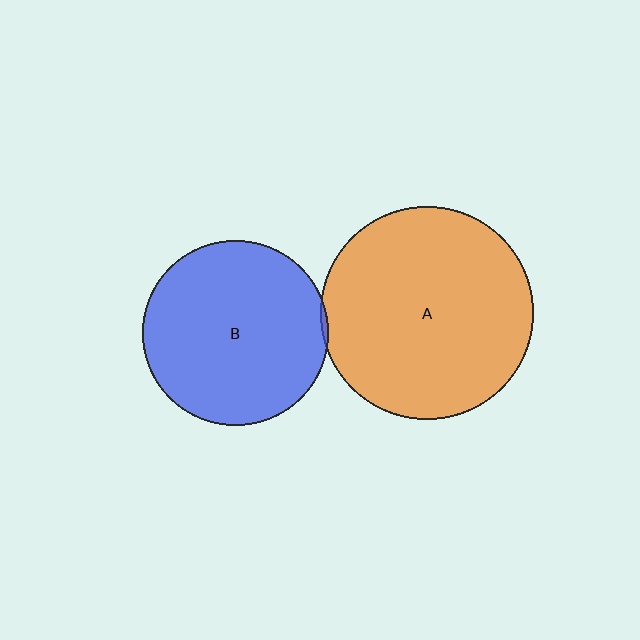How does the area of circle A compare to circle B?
Approximately 1.3 times.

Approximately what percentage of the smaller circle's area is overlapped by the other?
Approximately 5%.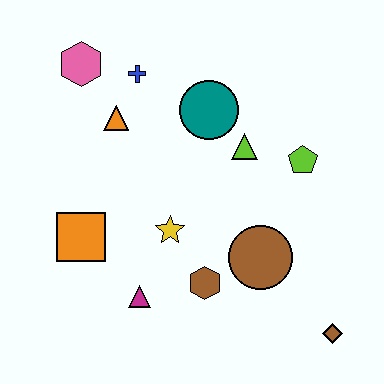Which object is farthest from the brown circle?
The pink hexagon is farthest from the brown circle.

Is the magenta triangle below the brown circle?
Yes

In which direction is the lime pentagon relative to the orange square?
The lime pentagon is to the right of the orange square.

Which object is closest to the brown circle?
The brown hexagon is closest to the brown circle.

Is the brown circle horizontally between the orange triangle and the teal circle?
No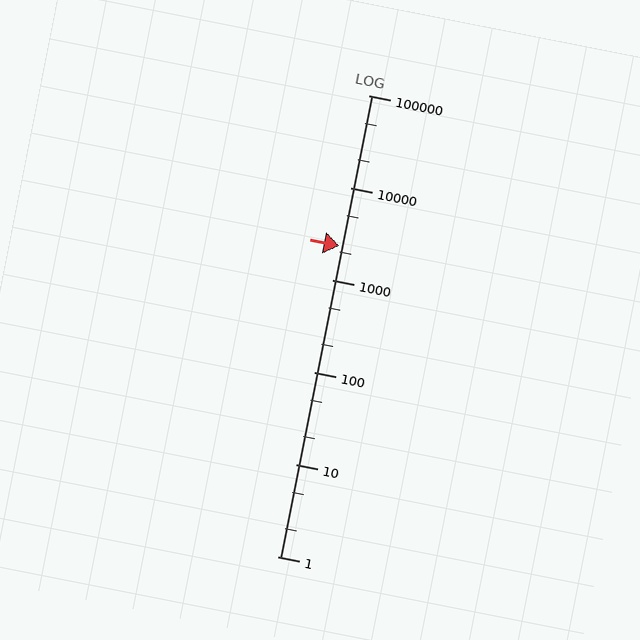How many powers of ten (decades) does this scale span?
The scale spans 5 decades, from 1 to 100000.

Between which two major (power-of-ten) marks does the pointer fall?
The pointer is between 1000 and 10000.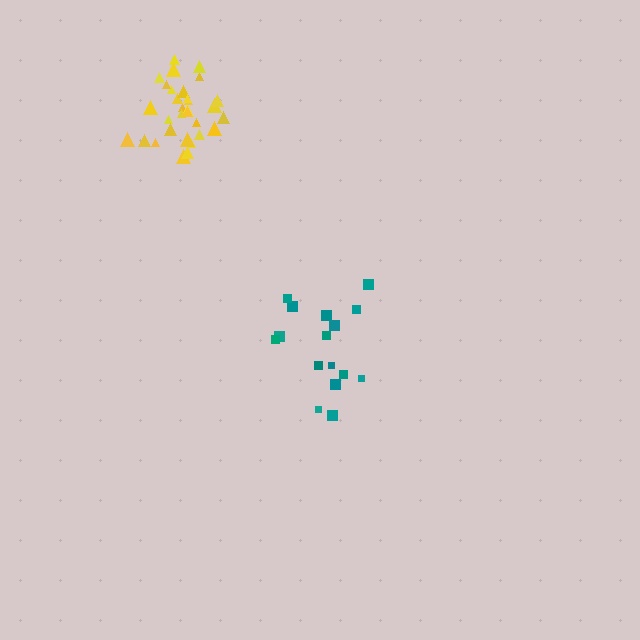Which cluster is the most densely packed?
Yellow.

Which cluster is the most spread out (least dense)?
Teal.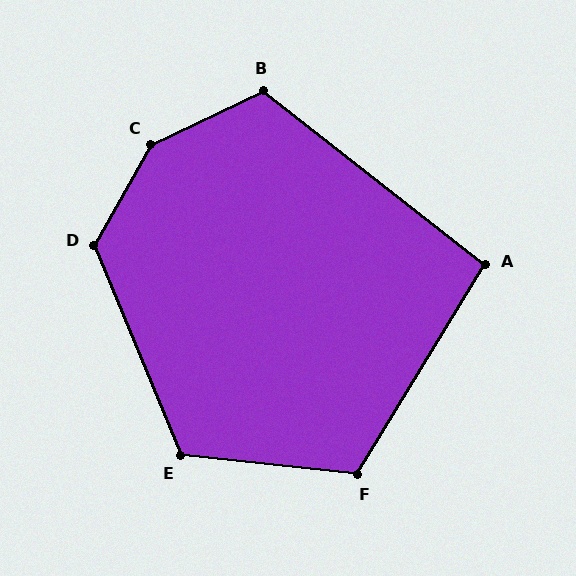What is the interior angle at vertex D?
Approximately 128 degrees (obtuse).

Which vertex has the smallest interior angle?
A, at approximately 97 degrees.